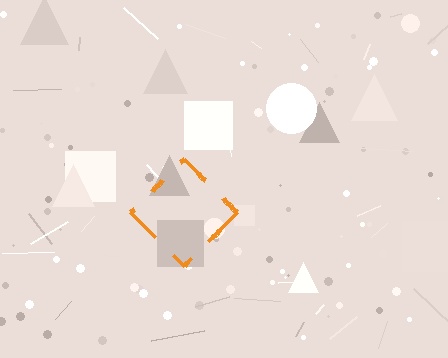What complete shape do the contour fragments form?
The contour fragments form a diamond.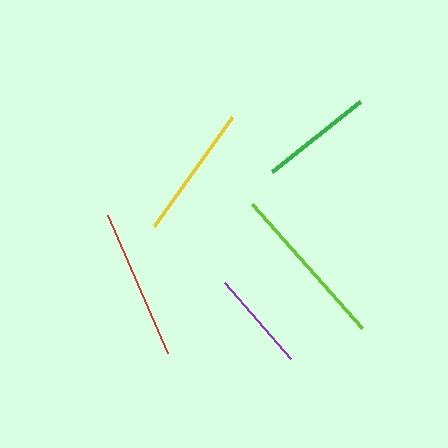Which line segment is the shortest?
The purple line is the shortest at approximately 101 pixels.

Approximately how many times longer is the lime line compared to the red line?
The lime line is approximately 1.1 times the length of the red line.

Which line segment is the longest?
The lime line is the longest at approximately 166 pixels.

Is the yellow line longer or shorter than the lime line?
The lime line is longer than the yellow line.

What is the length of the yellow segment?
The yellow segment is approximately 134 pixels long.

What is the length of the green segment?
The green segment is approximately 112 pixels long.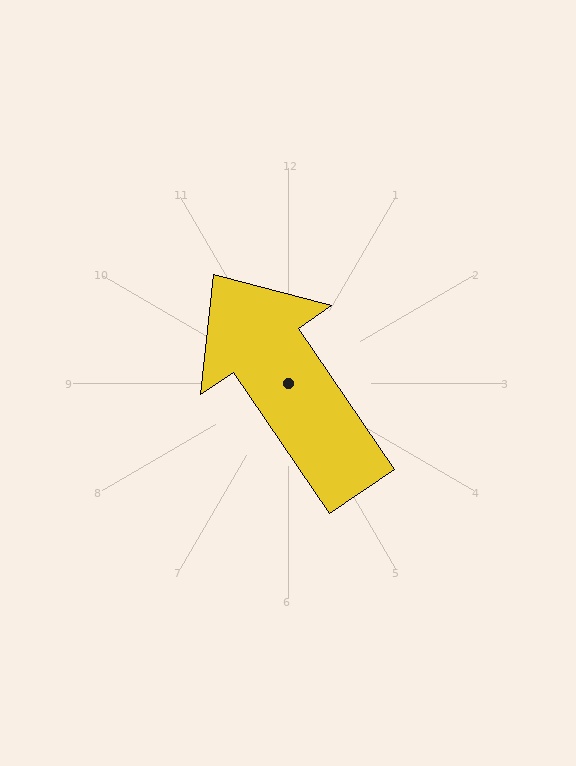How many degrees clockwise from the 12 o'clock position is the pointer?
Approximately 326 degrees.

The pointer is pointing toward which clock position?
Roughly 11 o'clock.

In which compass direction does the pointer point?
Northwest.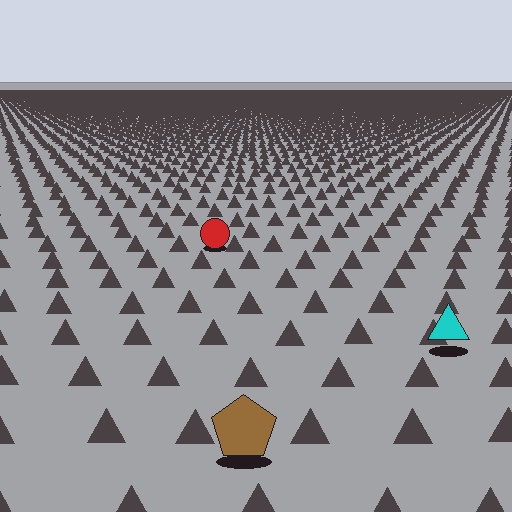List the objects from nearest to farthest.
From nearest to farthest: the brown pentagon, the cyan triangle, the red circle.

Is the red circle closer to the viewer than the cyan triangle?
No. The cyan triangle is closer — you can tell from the texture gradient: the ground texture is coarser near it.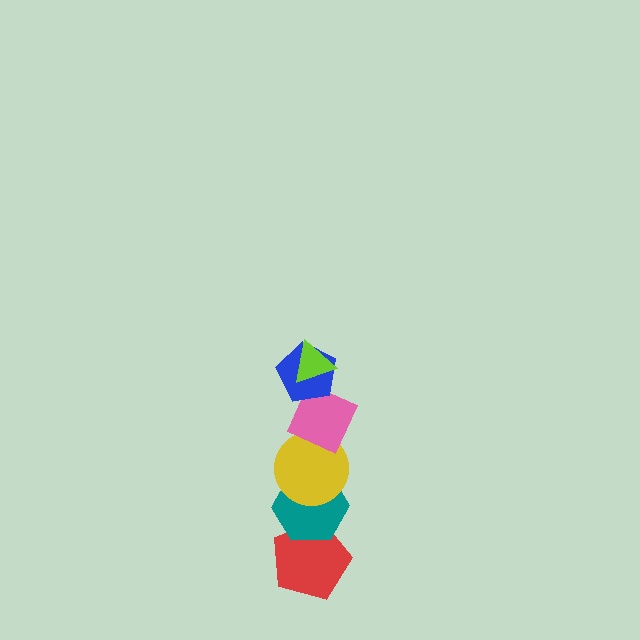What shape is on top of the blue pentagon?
The lime triangle is on top of the blue pentagon.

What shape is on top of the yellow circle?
The pink diamond is on top of the yellow circle.